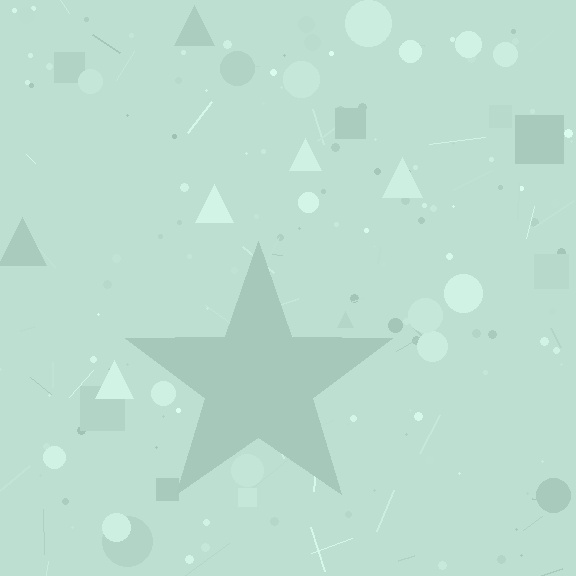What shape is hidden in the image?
A star is hidden in the image.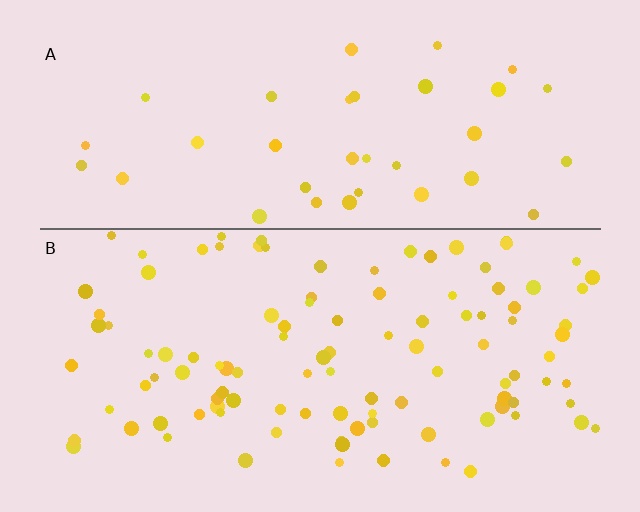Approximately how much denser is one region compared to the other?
Approximately 2.8× — region B over region A.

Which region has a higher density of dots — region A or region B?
B (the bottom).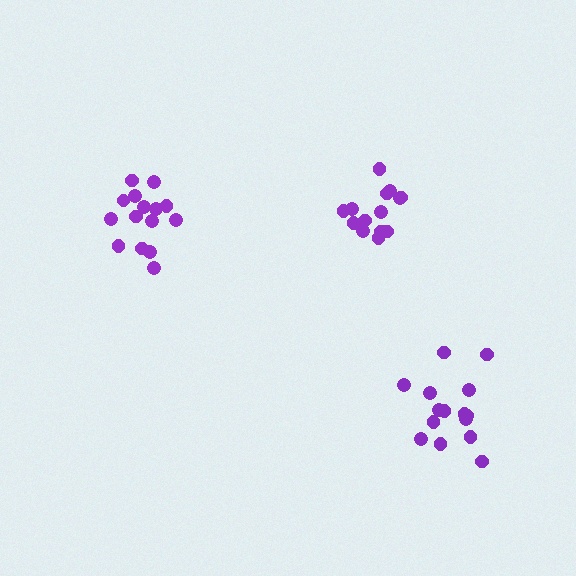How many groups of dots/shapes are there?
There are 3 groups.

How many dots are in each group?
Group 1: 15 dots, Group 2: 16 dots, Group 3: 15 dots (46 total).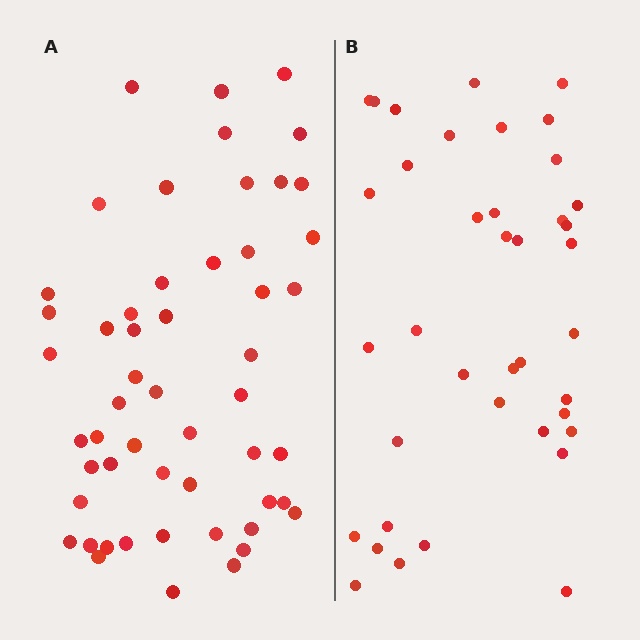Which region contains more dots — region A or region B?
Region A (the left region) has more dots.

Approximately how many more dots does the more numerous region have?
Region A has approximately 15 more dots than region B.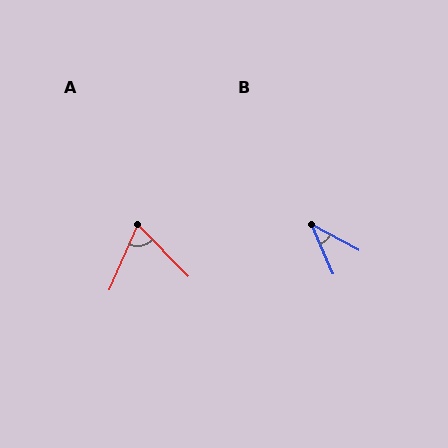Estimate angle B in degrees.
Approximately 38 degrees.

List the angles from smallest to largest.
B (38°), A (68°).